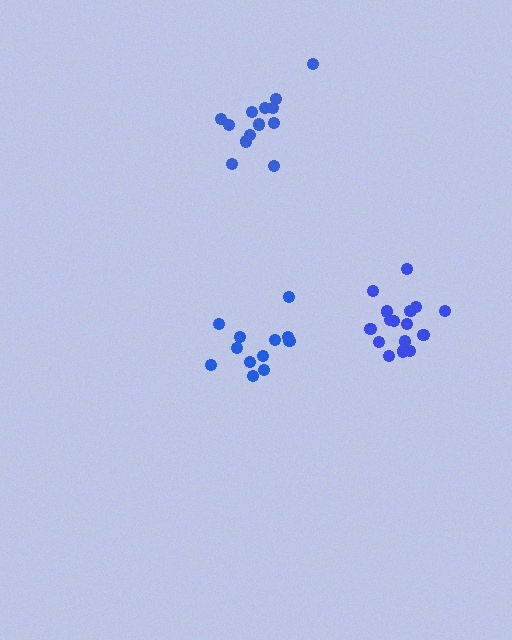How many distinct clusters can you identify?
There are 3 distinct clusters.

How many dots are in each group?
Group 1: 13 dots, Group 2: 12 dots, Group 3: 16 dots (41 total).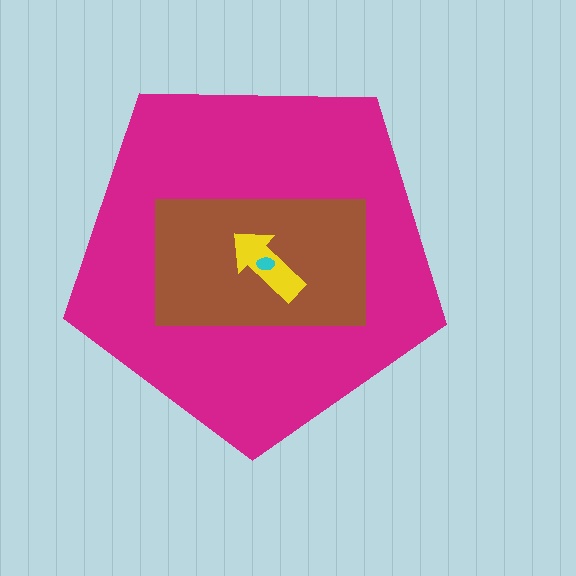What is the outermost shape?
The magenta pentagon.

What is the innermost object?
The cyan ellipse.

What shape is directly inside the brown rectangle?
The yellow arrow.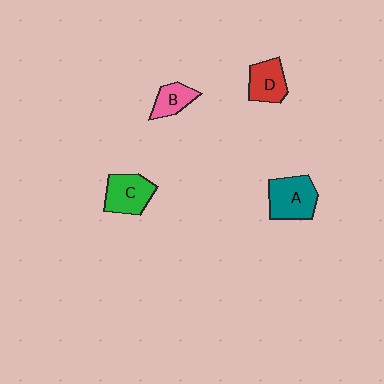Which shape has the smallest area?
Shape B (pink).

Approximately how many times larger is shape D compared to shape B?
Approximately 1.3 times.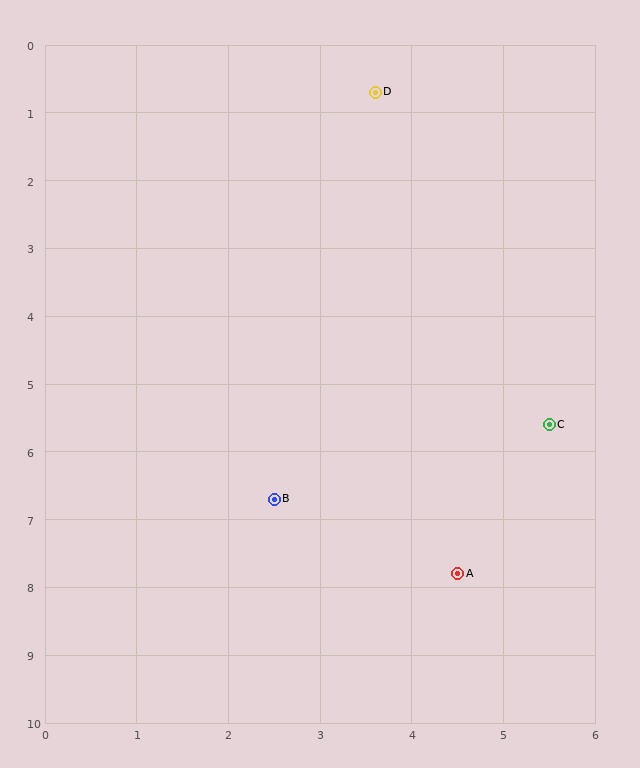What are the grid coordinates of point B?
Point B is at approximately (2.5, 6.7).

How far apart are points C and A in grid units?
Points C and A are about 2.4 grid units apart.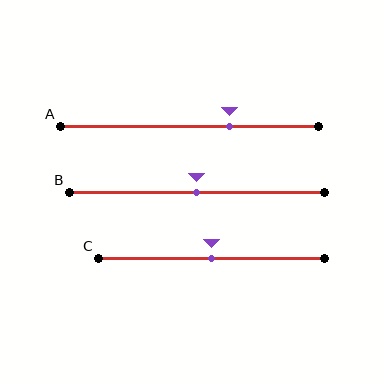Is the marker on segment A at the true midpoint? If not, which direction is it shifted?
No, the marker on segment A is shifted to the right by about 16% of the segment length.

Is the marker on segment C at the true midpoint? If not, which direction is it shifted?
Yes, the marker on segment C is at the true midpoint.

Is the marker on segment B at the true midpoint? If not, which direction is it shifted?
Yes, the marker on segment B is at the true midpoint.